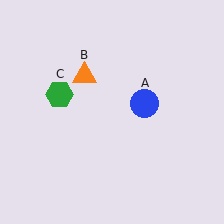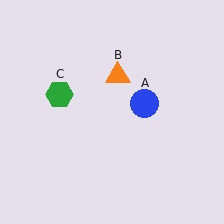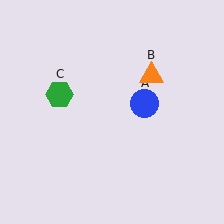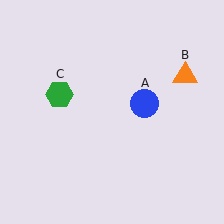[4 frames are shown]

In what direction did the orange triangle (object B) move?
The orange triangle (object B) moved right.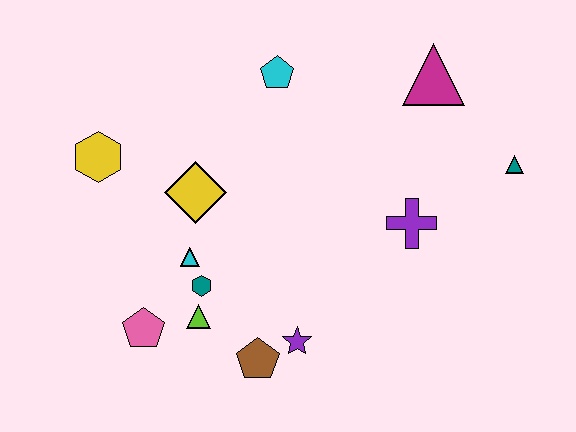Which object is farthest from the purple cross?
The yellow hexagon is farthest from the purple cross.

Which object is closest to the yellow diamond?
The cyan triangle is closest to the yellow diamond.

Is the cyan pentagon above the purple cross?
Yes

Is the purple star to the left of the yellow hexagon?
No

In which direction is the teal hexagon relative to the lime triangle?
The teal hexagon is above the lime triangle.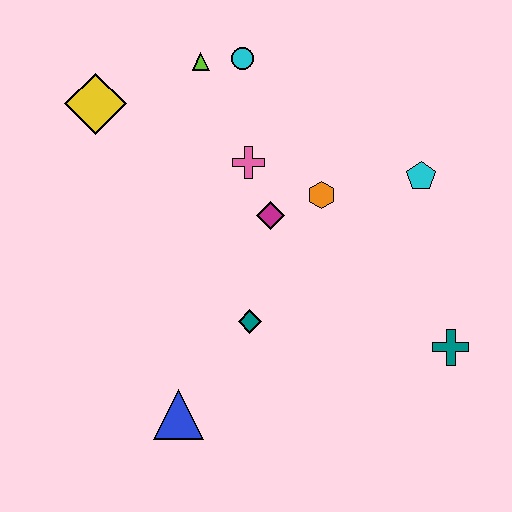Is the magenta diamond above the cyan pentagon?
No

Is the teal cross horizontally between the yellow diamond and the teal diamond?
No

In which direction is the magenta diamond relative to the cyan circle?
The magenta diamond is below the cyan circle.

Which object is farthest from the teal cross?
The yellow diamond is farthest from the teal cross.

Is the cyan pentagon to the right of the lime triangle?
Yes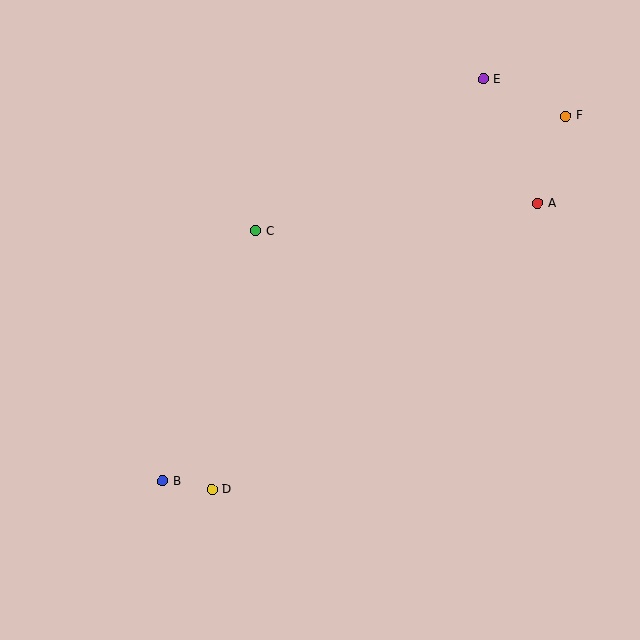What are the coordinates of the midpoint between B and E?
The midpoint between B and E is at (323, 280).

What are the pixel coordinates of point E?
Point E is at (483, 79).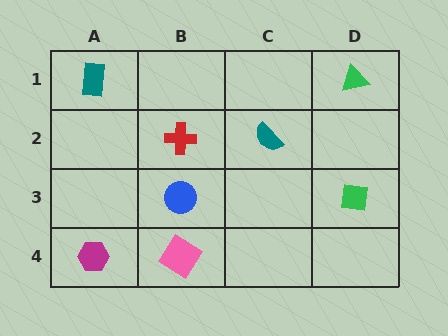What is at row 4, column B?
A pink diamond.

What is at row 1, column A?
A teal rectangle.